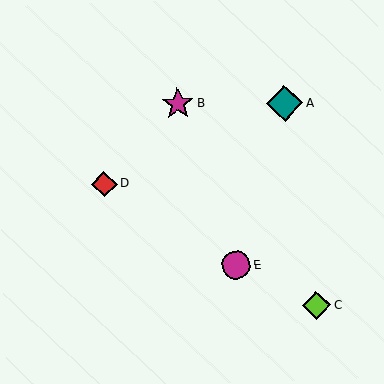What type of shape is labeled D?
Shape D is a red diamond.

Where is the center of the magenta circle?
The center of the magenta circle is at (236, 265).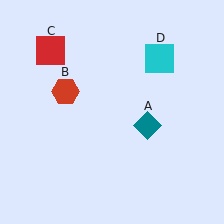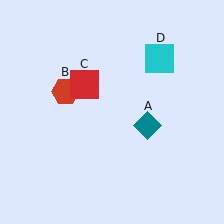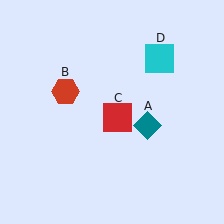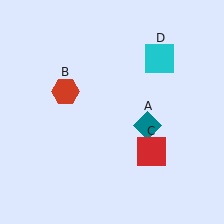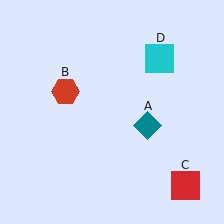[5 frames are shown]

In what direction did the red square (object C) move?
The red square (object C) moved down and to the right.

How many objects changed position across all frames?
1 object changed position: red square (object C).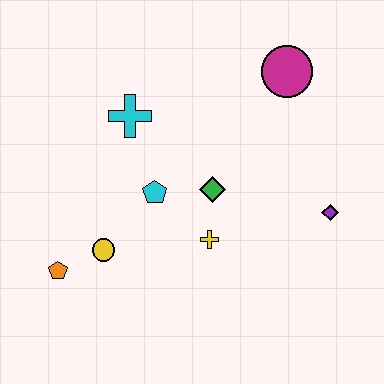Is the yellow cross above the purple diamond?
No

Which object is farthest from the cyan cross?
The purple diamond is farthest from the cyan cross.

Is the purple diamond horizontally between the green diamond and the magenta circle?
No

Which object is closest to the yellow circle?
The orange pentagon is closest to the yellow circle.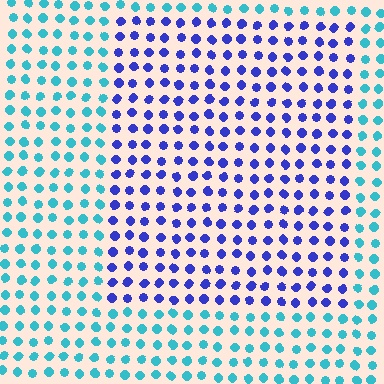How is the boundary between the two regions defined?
The boundary is defined purely by a slight shift in hue (about 54 degrees). Spacing, size, and orientation are identical on both sides.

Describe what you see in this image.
The image is filled with small cyan elements in a uniform arrangement. A rectangle-shaped region is visible where the elements are tinted to a slightly different hue, forming a subtle color boundary.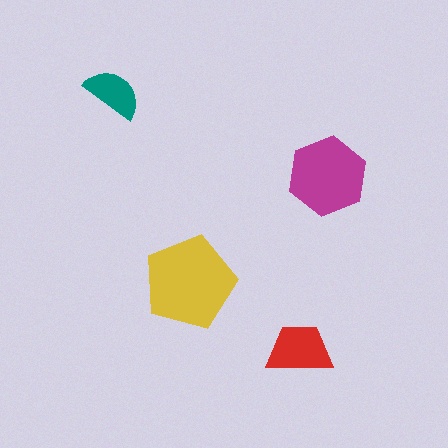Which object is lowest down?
The red trapezoid is bottommost.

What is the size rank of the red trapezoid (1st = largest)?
3rd.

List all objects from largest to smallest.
The yellow pentagon, the magenta hexagon, the red trapezoid, the teal semicircle.